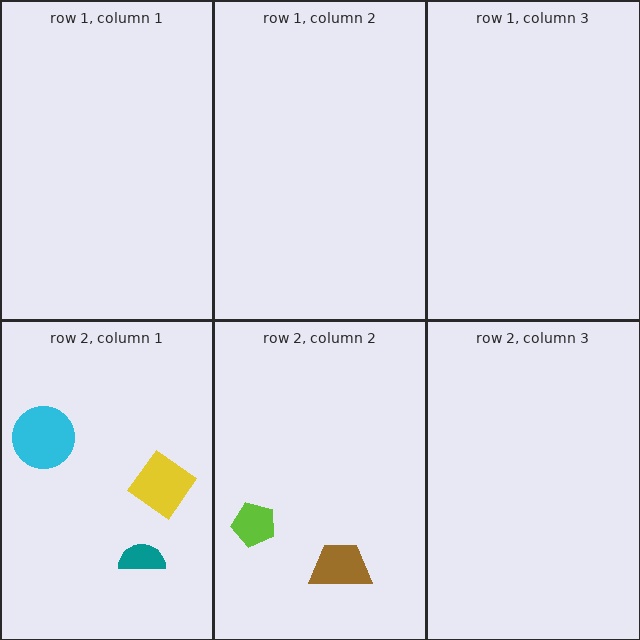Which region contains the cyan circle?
The row 2, column 1 region.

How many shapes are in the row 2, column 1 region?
3.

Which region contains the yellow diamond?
The row 2, column 1 region.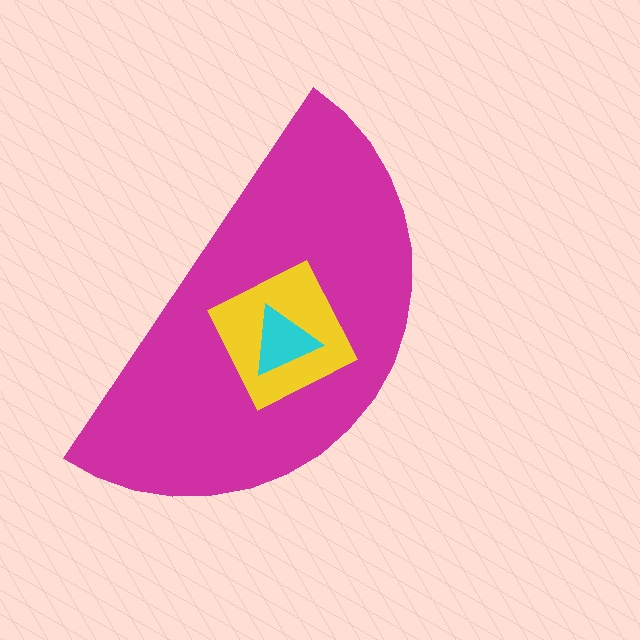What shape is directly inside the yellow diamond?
The cyan triangle.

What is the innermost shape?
The cyan triangle.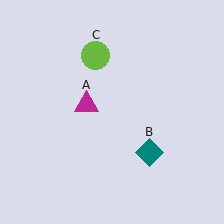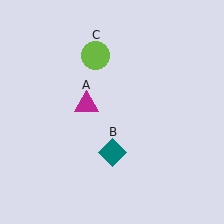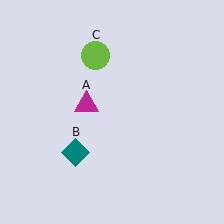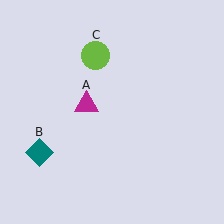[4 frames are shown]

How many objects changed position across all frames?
1 object changed position: teal diamond (object B).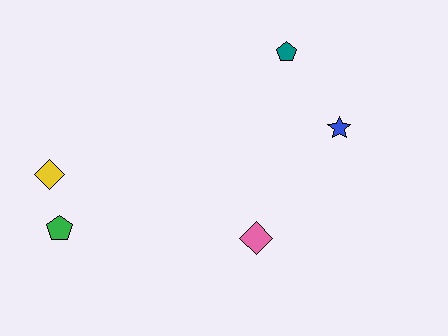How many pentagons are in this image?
There are 2 pentagons.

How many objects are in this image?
There are 5 objects.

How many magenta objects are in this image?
There are no magenta objects.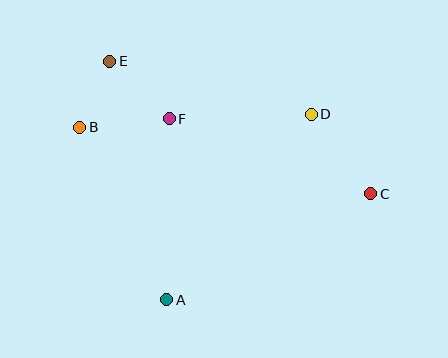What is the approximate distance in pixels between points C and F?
The distance between C and F is approximately 215 pixels.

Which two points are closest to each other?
Points B and E are closest to each other.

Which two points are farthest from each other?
Points B and C are farthest from each other.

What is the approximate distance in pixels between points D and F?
The distance between D and F is approximately 142 pixels.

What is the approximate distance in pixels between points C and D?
The distance between C and D is approximately 99 pixels.